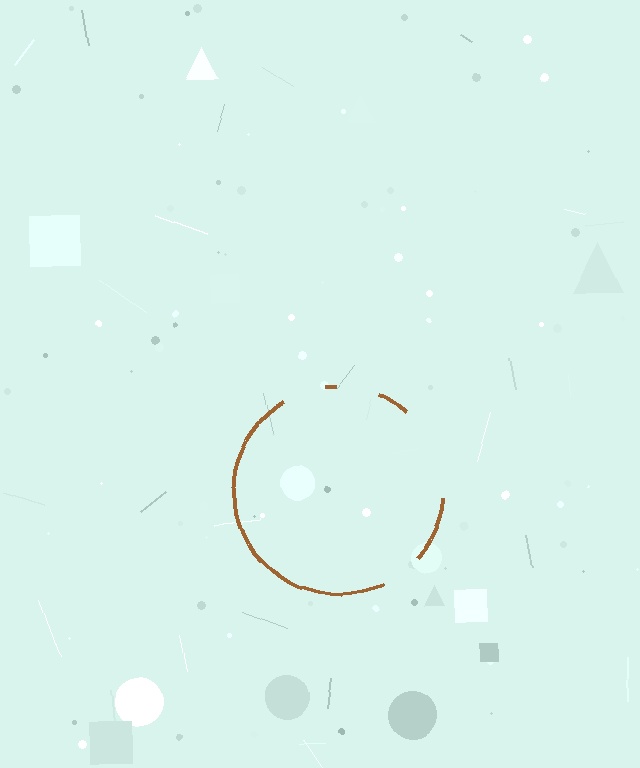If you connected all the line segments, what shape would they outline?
They would outline a circle.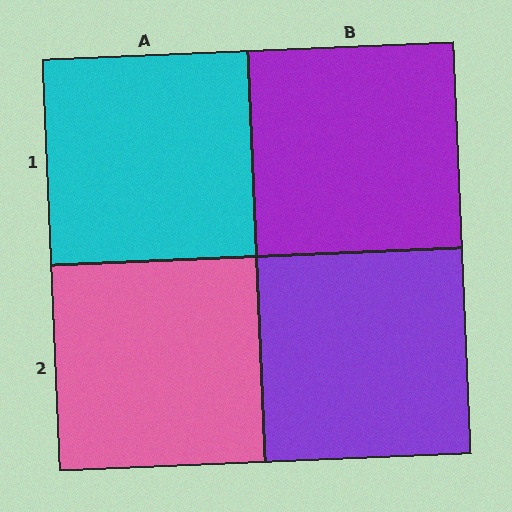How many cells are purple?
2 cells are purple.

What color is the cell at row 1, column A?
Cyan.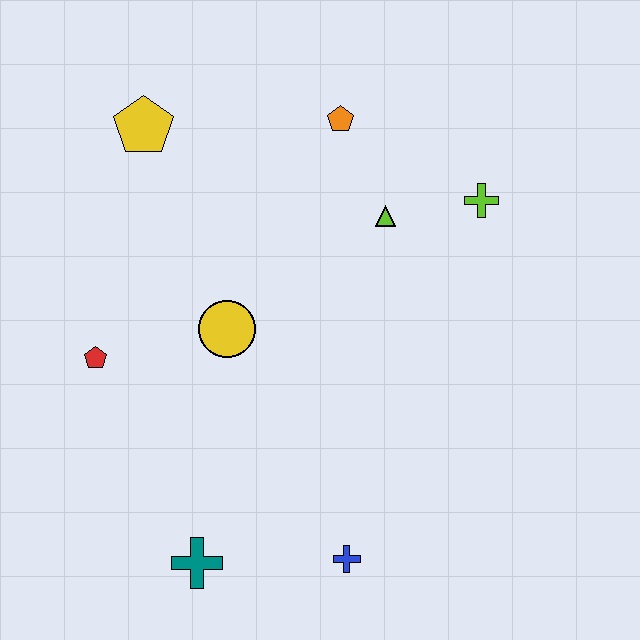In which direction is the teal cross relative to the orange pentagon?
The teal cross is below the orange pentagon.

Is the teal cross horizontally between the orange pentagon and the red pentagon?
Yes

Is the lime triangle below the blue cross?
No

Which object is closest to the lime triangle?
The lime cross is closest to the lime triangle.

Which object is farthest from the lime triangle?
The teal cross is farthest from the lime triangle.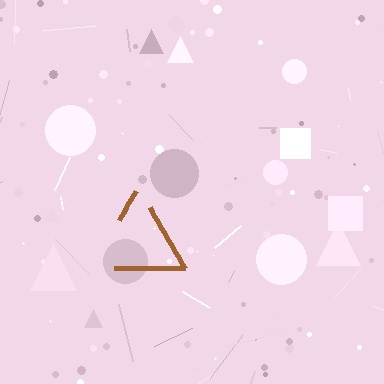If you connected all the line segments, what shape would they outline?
They would outline a triangle.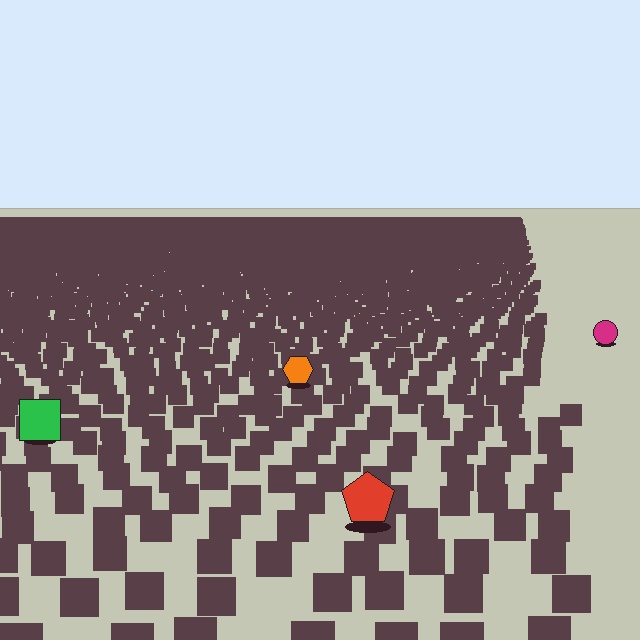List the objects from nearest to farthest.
From nearest to farthest: the red pentagon, the green square, the orange hexagon, the magenta circle.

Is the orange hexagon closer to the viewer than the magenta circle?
Yes. The orange hexagon is closer — you can tell from the texture gradient: the ground texture is coarser near it.